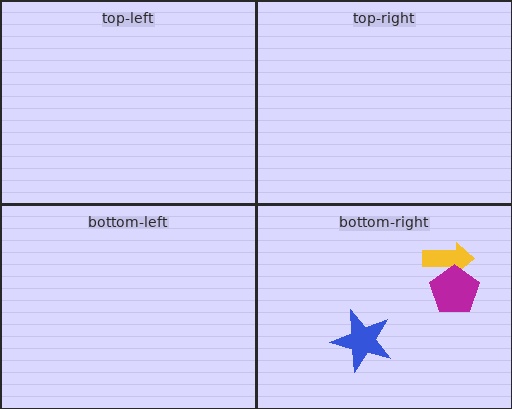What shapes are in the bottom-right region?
The blue star, the yellow arrow, the magenta pentagon.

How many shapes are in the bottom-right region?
3.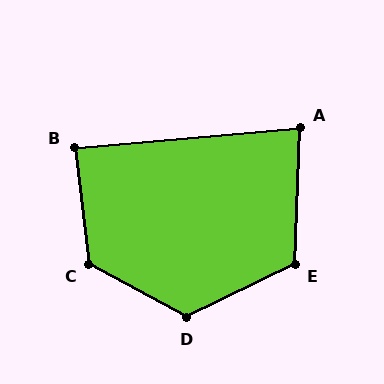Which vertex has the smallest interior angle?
A, at approximately 83 degrees.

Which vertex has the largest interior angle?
C, at approximately 126 degrees.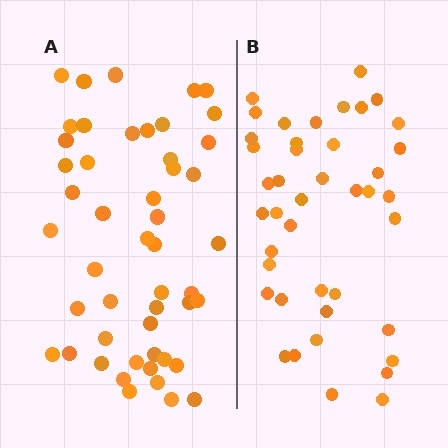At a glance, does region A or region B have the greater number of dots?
Region A (the left region) has more dots.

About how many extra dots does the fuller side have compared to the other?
Region A has roughly 8 or so more dots than region B.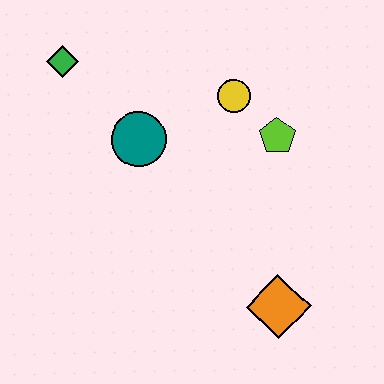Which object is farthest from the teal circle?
The orange diamond is farthest from the teal circle.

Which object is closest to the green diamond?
The teal circle is closest to the green diamond.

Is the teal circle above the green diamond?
No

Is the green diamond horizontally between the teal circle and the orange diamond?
No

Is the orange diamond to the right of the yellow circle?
Yes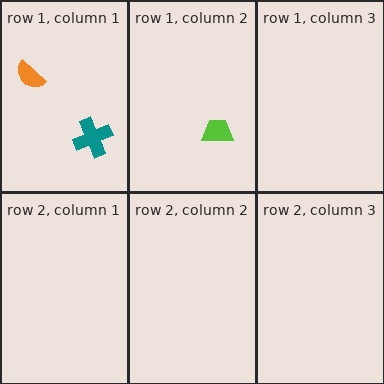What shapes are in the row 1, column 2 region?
The lime trapezoid.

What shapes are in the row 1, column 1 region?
The orange semicircle, the teal cross.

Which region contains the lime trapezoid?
The row 1, column 2 region.